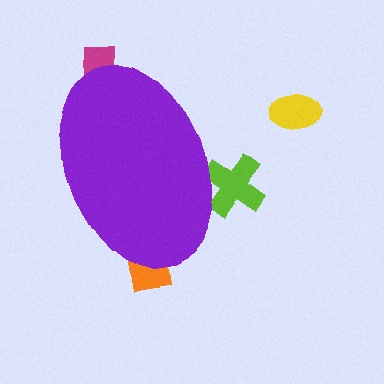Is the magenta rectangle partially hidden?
Yes, the magenta rectangle is partially hidden behind the purple ellipse.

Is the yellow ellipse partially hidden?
No, the yellow ellipse is fully visible.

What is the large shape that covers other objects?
A purple ellipse.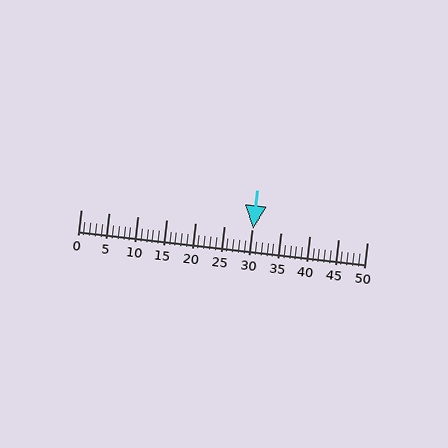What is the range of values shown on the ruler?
The ruler shows values from 0 to 50.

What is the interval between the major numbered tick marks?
The major tick marks are spaced 5 units apart.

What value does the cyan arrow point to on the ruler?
The cyan arrow points to approximately 30.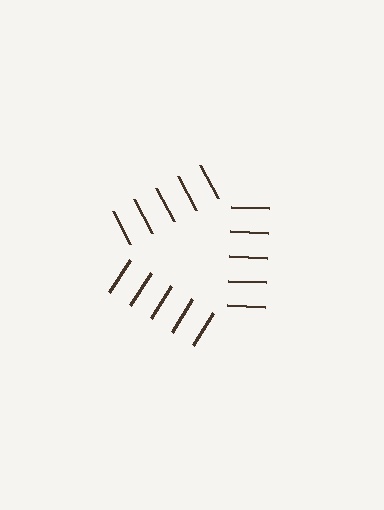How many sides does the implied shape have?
3 sides — the line-ends trace a triangle.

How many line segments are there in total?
15 — 5 along each of the 3 edges.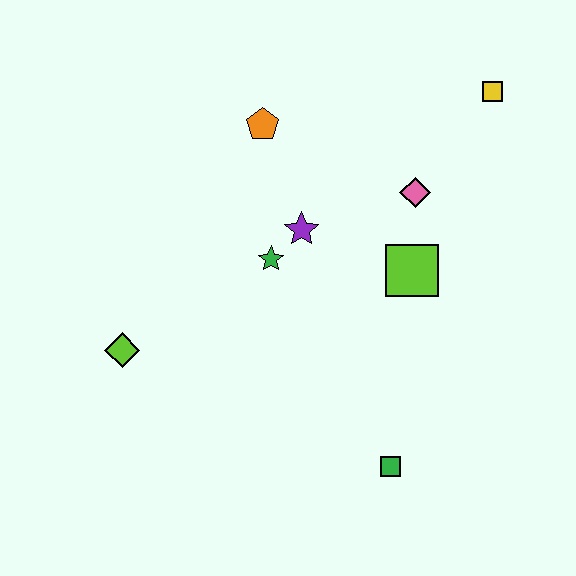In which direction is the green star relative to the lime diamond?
The green star is to the right of the lime diamond.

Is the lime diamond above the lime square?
No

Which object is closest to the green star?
The purple star is closest to the green star.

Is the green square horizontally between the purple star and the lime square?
Yes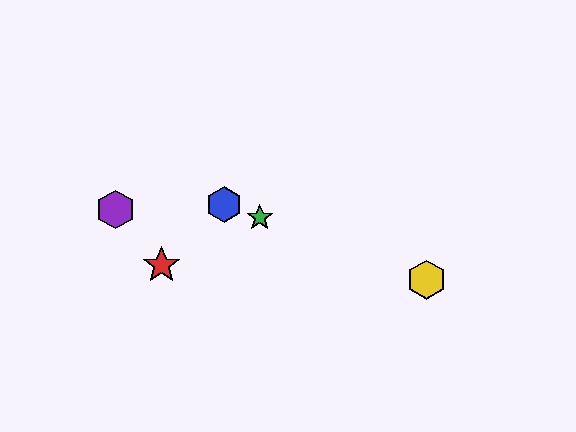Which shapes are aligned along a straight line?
The blue hexagon, the green star, the yellow hexagon are aligned along a straight line.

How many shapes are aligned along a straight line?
3 shapes (the blue hexagon, the green star, the yellow hexagon) are aligned along a straight line.